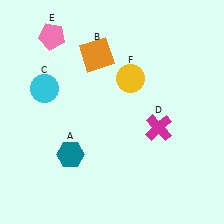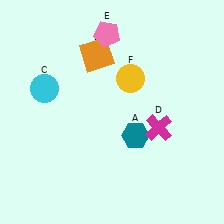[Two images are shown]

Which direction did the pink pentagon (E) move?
The pink pentagon (E) moved right.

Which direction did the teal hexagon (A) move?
The teal hexagon (A) moved right.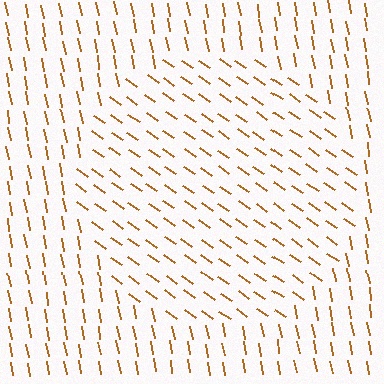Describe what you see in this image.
The image is filled with small brown line segments. A circle region in the image has lines oriented differently from the surrounding lines, creating a visible texture boundary.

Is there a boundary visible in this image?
Yes, there is a texture boundary formed by a change in line orientation.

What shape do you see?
I see a circle.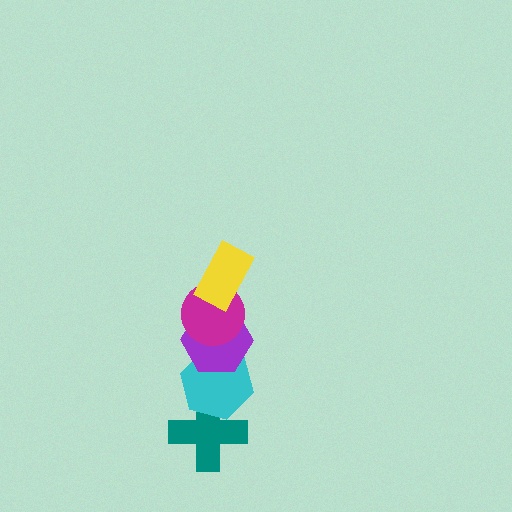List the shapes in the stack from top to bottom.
From top to bottom: the yellow rectangle, the magenta circle, the purple hexagon, the cyan hexagon, the teal cross.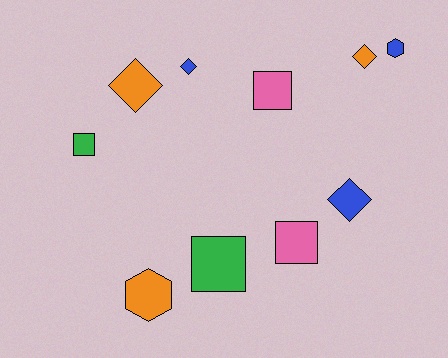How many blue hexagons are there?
There is 1 blue hexagon.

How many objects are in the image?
There are 10 objects.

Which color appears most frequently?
Orange, with 3 objects.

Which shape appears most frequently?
Square, with 4 objects.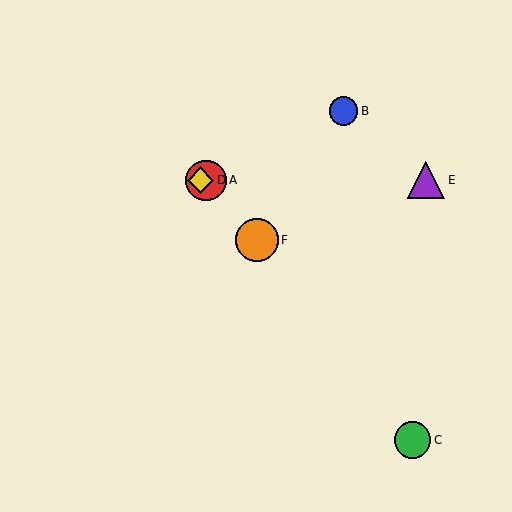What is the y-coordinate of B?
Object B is at y≈111.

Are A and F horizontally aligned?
No, A is at y≈180 and F is at y≈240.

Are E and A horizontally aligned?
Yes, both are at y≈180.